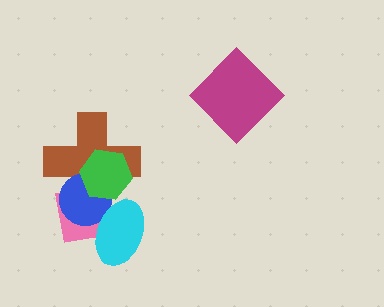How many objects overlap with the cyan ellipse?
2 objects overlap with the cyan ellipse.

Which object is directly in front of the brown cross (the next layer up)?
The blue circle is directly in front of the brown cross.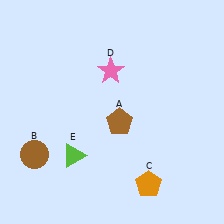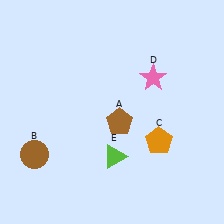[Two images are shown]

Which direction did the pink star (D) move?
The pink star (D) moved right.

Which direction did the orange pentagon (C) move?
The orange pentagon (C) moved up.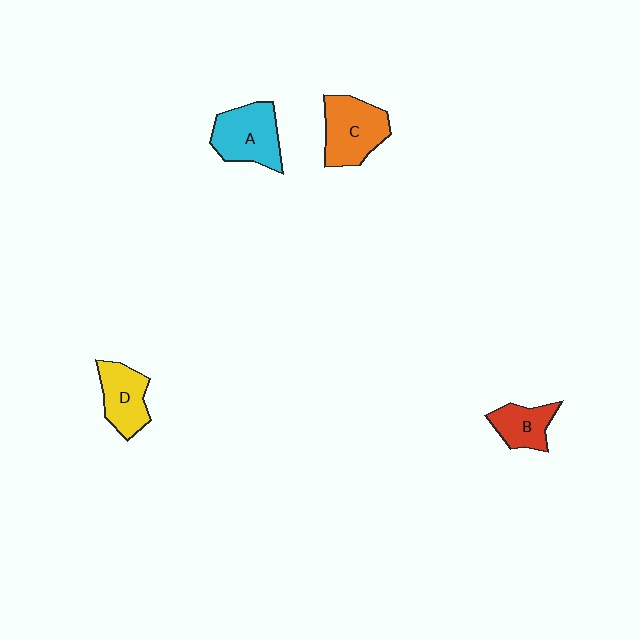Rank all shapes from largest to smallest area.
From largest to smallest: C (orange), A (cyan), D (yellow), B (red).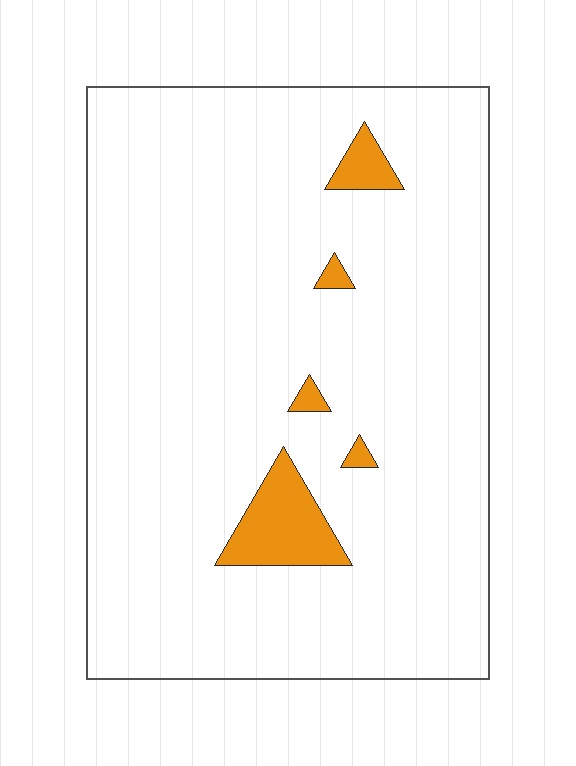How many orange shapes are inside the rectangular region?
5.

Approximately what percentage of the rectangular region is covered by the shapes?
Approximately 5%.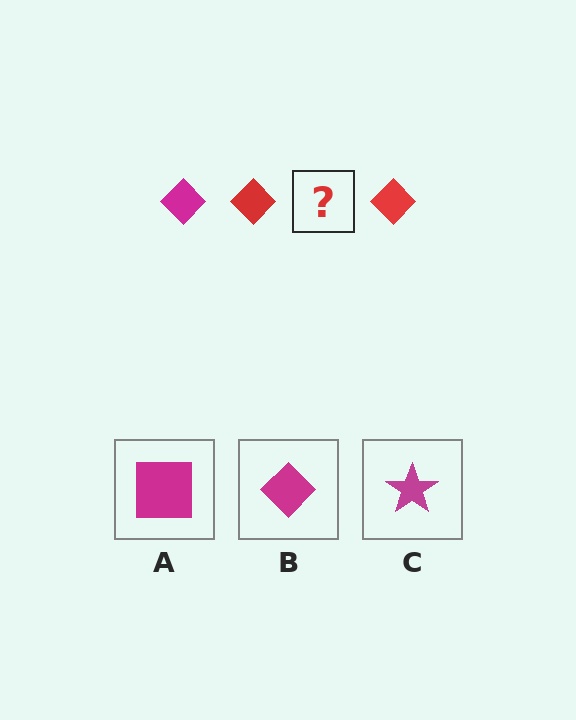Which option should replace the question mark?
Option B.